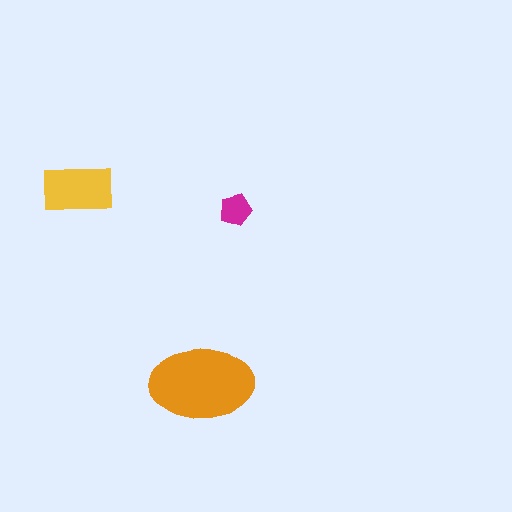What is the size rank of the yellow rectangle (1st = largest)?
2nd.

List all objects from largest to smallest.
The orange ellipse, the yellow rectangle, the magenta pentagon.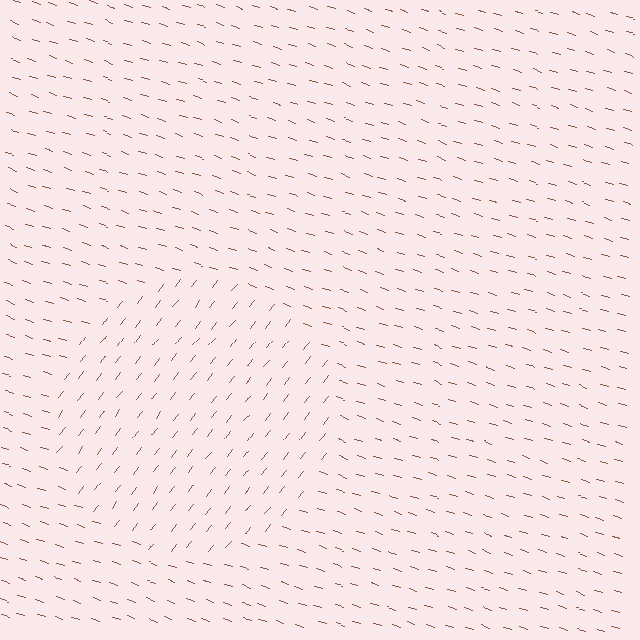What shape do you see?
I see a circle.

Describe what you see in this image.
The image is filled with small brown line segments. A circle region in the image has lines oriented differently from the surrounding lines, creating a visible texture boundary.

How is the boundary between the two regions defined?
The boundary is defined purely by a change in line orientation (approximately 69 degrees difference). All lines are the same color and thickness.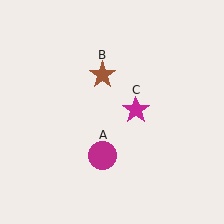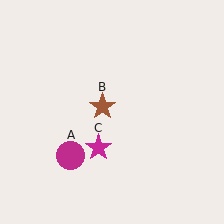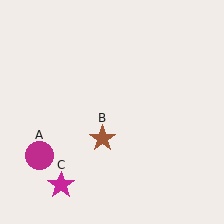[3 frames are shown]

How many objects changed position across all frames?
3 objects changed position: magenta circle (object A), brown star (object B), magenta star (object C).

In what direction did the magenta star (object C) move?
The magenta star (object C) moved down and to the left.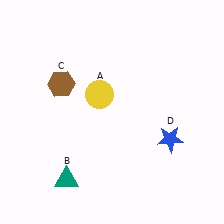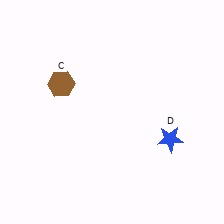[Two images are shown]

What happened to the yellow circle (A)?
The yellow circle (A) was removed in Image 2. It was in the top-left area of Image 1.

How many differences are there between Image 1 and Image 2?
There are 2 differences between the two images.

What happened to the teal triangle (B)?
The teal triangle (B) was removed in Image 2. It was in the bottom-left area of Image 1.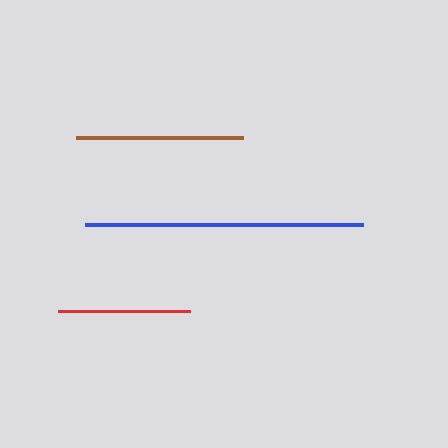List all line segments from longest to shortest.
From longest to shortest: blue, brown, red.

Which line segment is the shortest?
The red line is the shortest at approximately 132 pixels.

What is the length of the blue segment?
The blue segment is approximately 278 pixels long.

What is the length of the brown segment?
The brown segment is approximately 167 pixels long.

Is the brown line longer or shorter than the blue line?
The blue line is longer than the brown line.